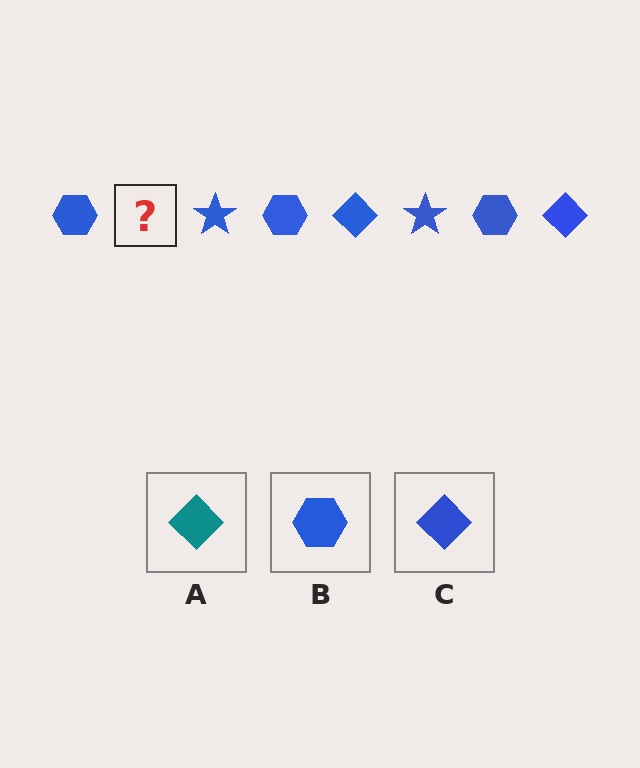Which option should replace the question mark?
Option C.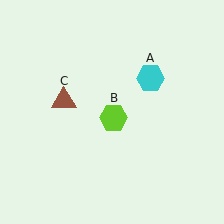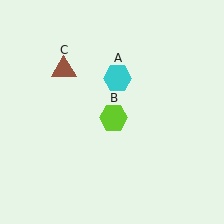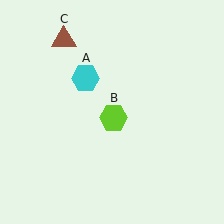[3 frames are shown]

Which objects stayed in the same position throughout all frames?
Lime hexagon (object B) remained stationary.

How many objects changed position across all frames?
2 objects changed position: cyan hexagon (object A), brown triangle (object C).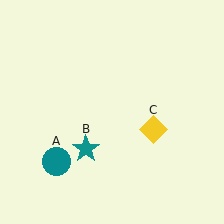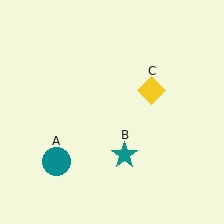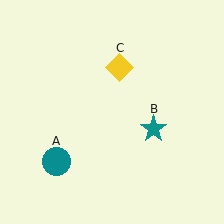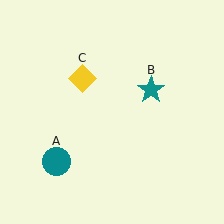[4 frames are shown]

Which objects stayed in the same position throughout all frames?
Teal circle (object A) remained stationary.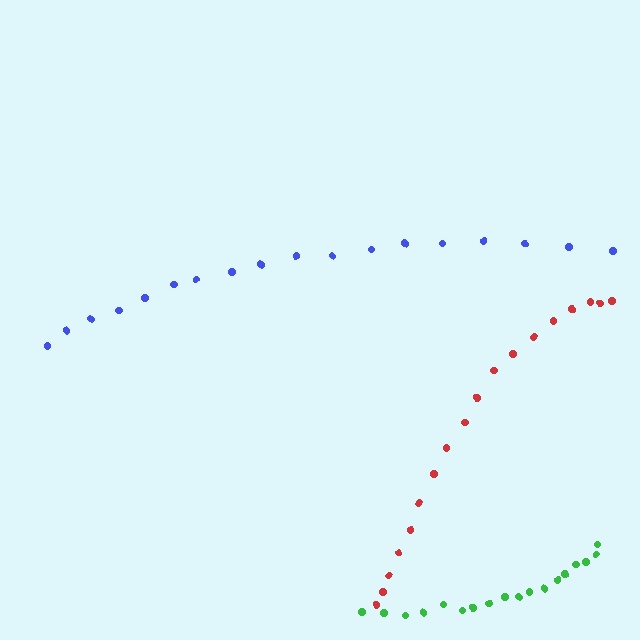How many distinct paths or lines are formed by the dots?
There are 3 distinct paths.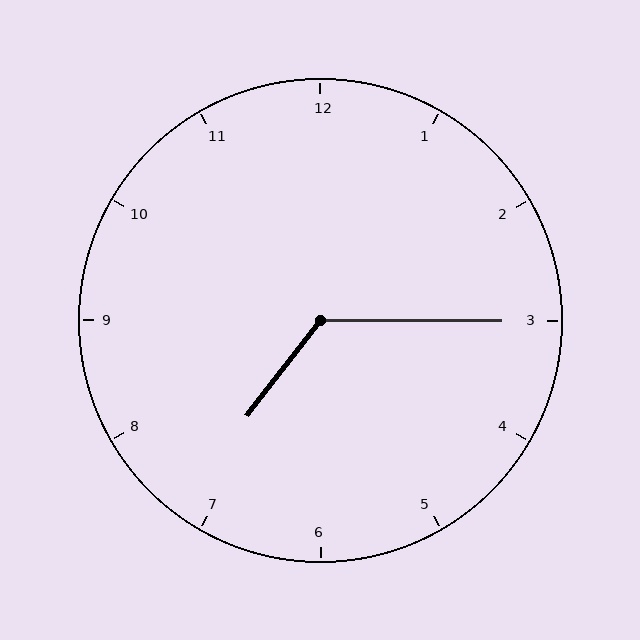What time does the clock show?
7:15.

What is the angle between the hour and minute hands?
Approximately 128 degrees.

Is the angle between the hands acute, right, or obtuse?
It is obtuse.